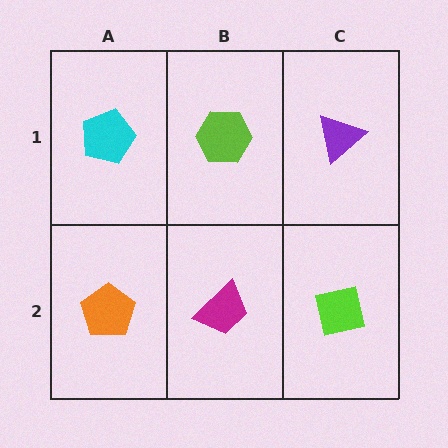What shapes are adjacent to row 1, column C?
A lime square (row 2, column C), a lime hexagon (row 1, column B).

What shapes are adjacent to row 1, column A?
An orange pentagon (row 2, column A), a lime hexagon (row 1, column B).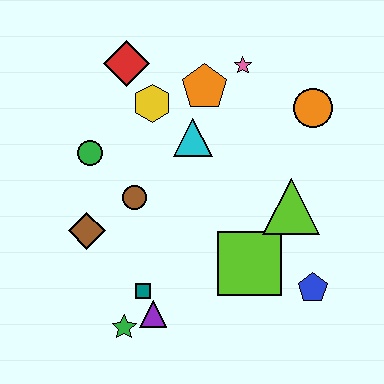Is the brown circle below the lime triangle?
No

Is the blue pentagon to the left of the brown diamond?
No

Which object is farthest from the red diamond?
The blue pentagon is farthest from the red diamond.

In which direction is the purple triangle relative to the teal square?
The purple triangle is below the teal square.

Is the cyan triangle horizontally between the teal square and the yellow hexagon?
No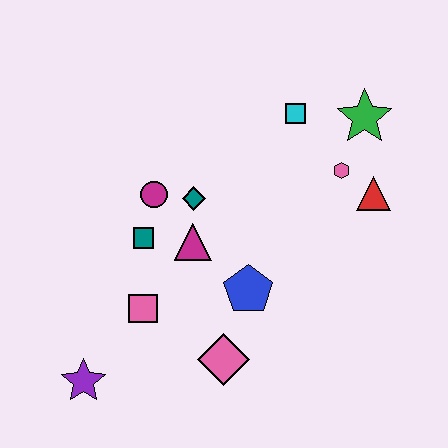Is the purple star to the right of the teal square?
No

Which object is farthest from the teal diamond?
The purple star is farthest from the teal diamond.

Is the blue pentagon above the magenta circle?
No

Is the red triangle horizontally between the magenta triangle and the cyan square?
No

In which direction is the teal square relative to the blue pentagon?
The teal square is to the left of the blue pentagon.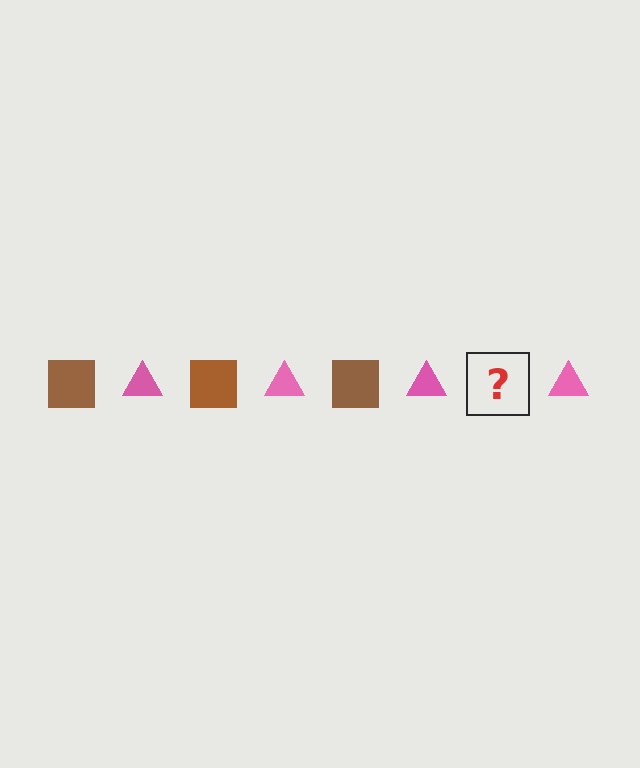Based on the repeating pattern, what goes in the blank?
The blank should be a brown square.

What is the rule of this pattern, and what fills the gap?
The rule is that the pattern alternates between brown square and pink triangle. The gap should be filled with a brown square.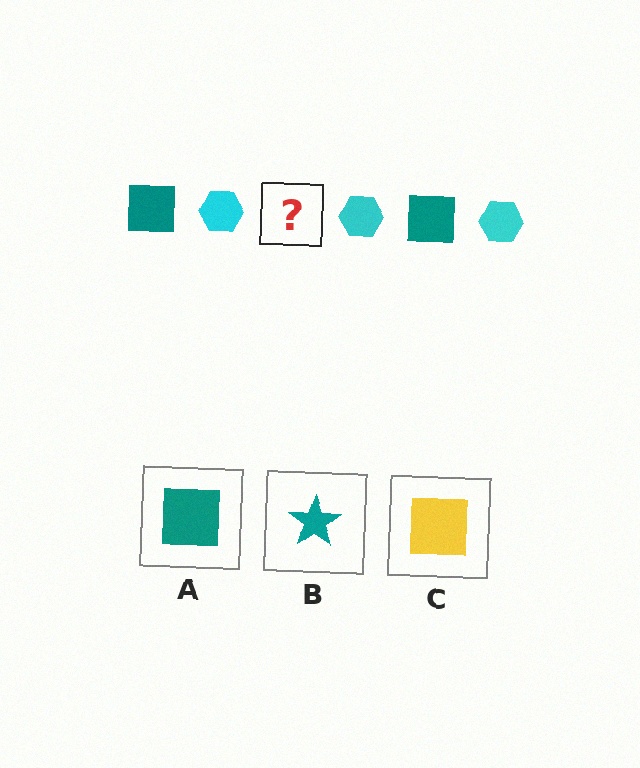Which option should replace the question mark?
Option A.